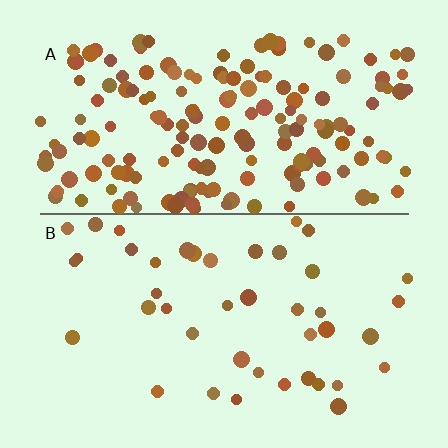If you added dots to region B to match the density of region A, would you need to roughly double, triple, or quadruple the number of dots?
Approximately quadruple.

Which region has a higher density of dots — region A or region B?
A (the top).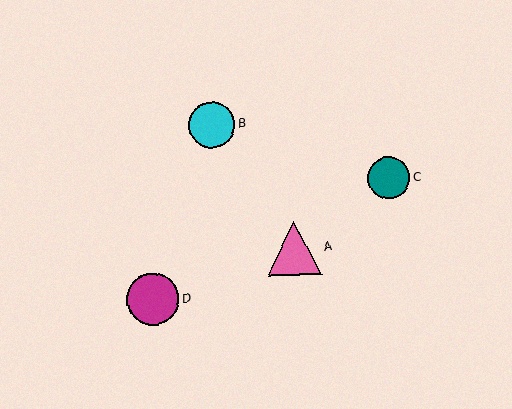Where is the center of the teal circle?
The center of the teal circle is at (389, 178).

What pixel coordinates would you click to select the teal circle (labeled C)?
Click at (389, 178) to select the teal circle C.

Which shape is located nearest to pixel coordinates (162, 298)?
The magenta circle (labeled D) at (153, 299) is nearest to that location.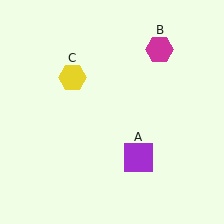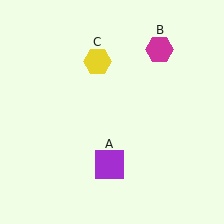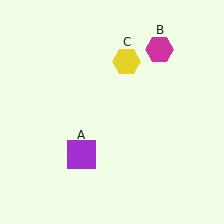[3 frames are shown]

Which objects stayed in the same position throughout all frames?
Magenta hexagon (object B) remained stationary.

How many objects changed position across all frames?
2 objects changed position: purple square (object A), yellow hexagon (object C).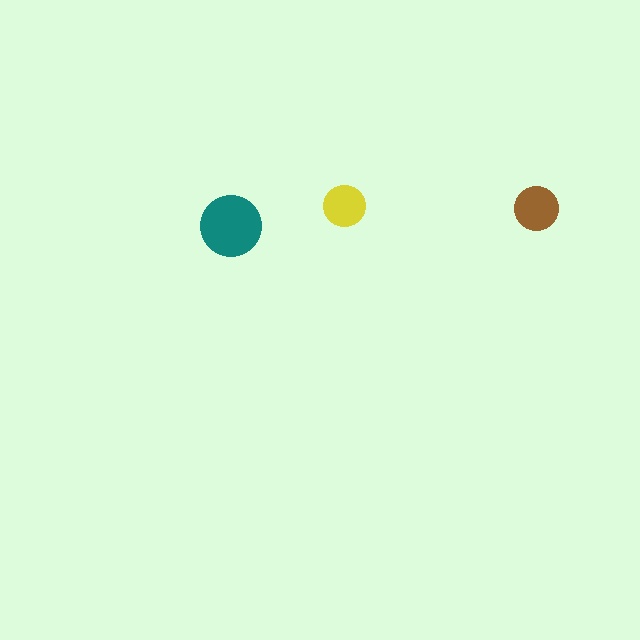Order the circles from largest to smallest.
the teal one, the brown one, the yellow one.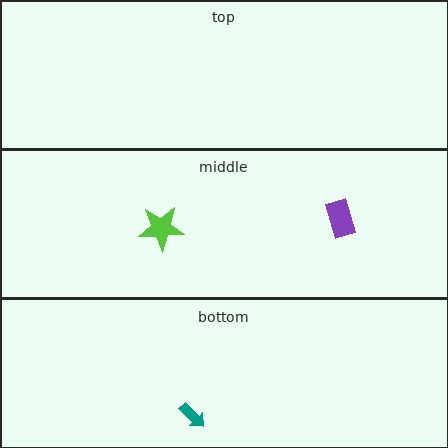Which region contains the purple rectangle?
The middle region.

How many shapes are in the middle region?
2.